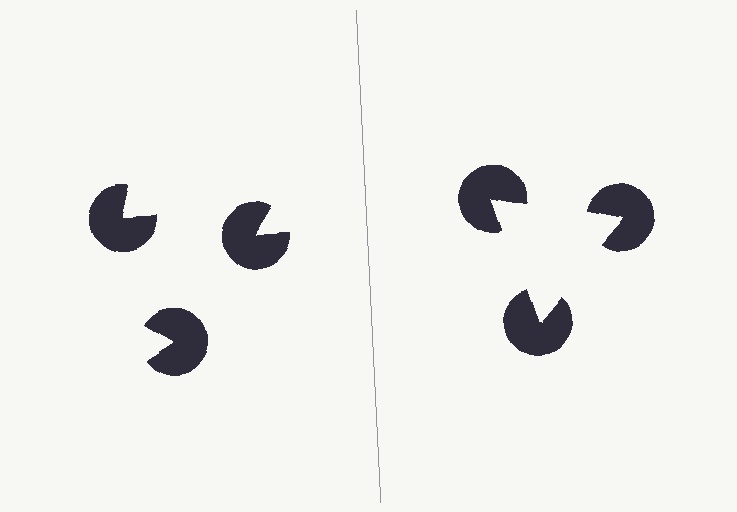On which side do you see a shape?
An illusory triangle appears on the right side. On the left side the wedge cuts are rotated, so no coherent shape forms.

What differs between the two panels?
The pac-man discs are positioned identically on both sides; only the wedge orientations differ. On the right they align to a triangle; on the left they are misaligned.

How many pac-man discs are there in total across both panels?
6 — 3 on each side.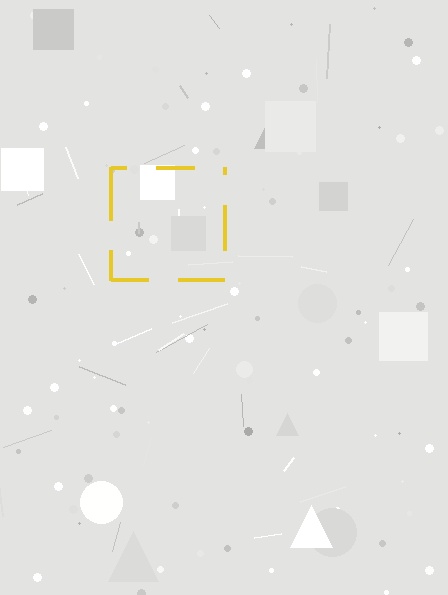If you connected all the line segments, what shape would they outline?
They would outline a square.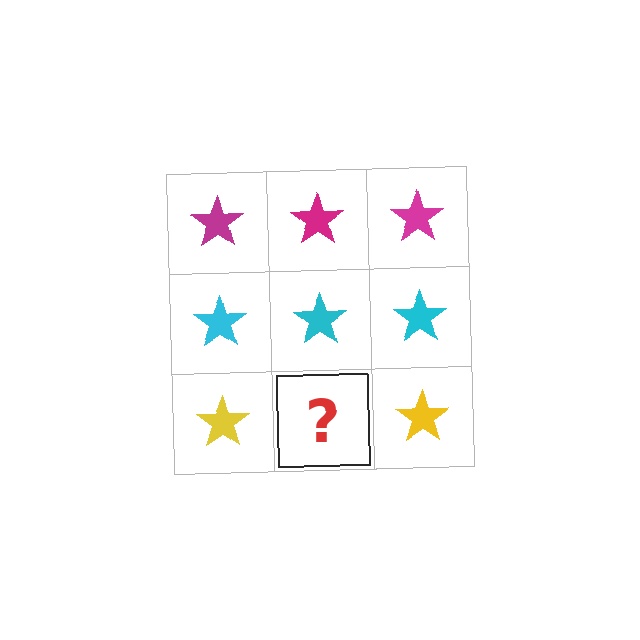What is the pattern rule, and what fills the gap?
The rule is that each row has a consistent color. The gap should be filled with a yellow star.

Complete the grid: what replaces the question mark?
The question mark should be replaced with a yellow star.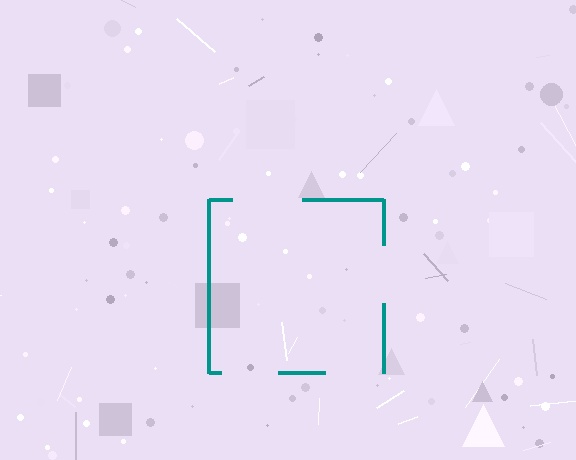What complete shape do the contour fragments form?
The contour fragments form a square.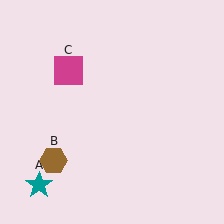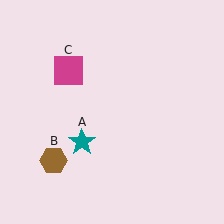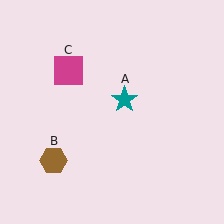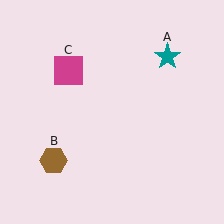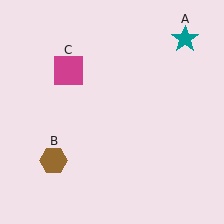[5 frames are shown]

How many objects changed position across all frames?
1 object changed position: teal star (object A).